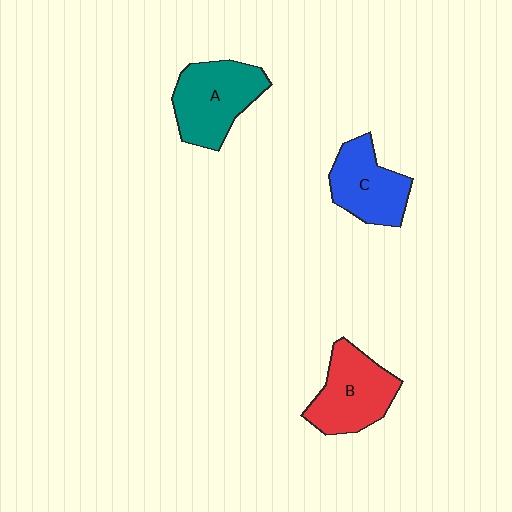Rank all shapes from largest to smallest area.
From largest to smallest: A (teal), B (red), C (blue).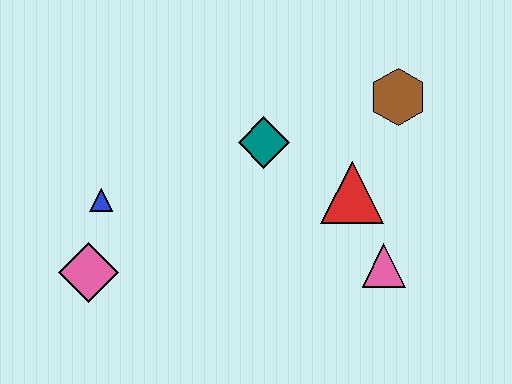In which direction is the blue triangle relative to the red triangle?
The blue triangle is to the left of the red triangle.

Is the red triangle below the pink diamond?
No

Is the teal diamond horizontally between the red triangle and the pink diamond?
Yes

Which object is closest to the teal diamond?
The red triangle is closest to the teal diamond.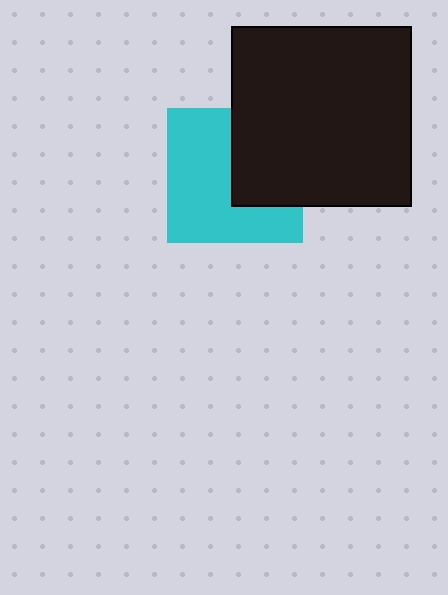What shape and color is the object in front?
The object in front is a black square.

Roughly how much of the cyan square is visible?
About half of it is visible (roughly 61%).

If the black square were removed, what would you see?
You would see the complete cyan square.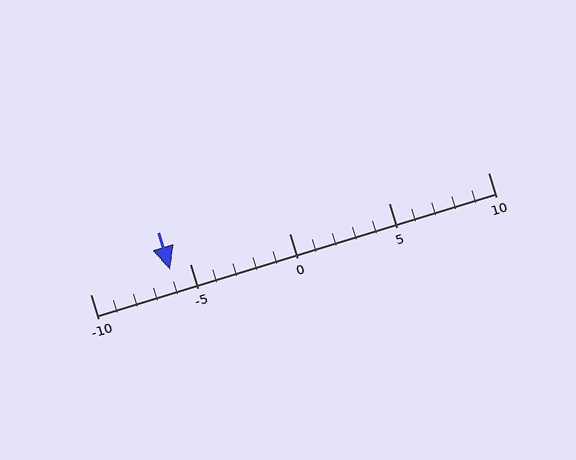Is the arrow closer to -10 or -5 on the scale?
The arrow is closer to -5.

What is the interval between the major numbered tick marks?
The major tick marks are spaced 5 units apart.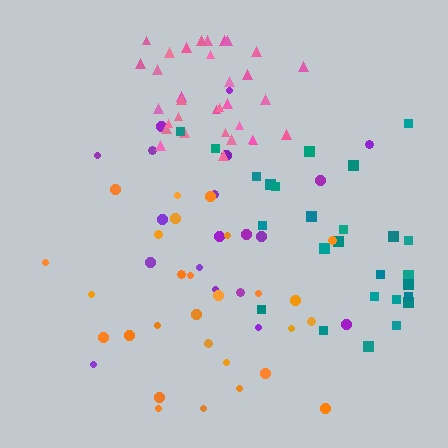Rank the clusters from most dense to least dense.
pink, orange, teal, purple.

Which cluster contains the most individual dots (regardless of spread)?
Pink (33).